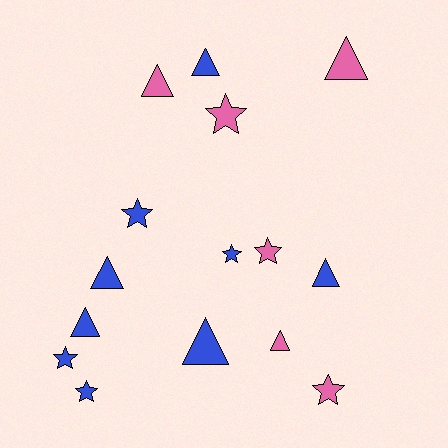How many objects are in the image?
There are 15 objects.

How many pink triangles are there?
There are 3 pink triangles.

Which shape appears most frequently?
Triangle, with 8 objects.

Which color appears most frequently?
Blue, with 9 objects.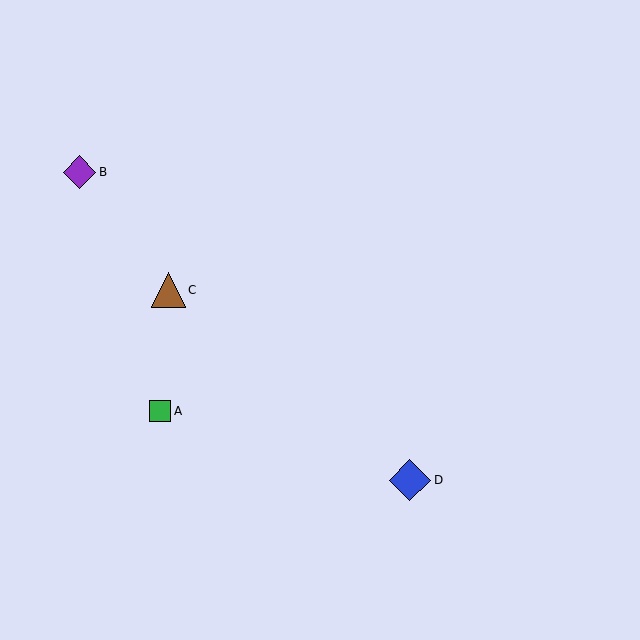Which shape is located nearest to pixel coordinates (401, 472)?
The blue diamond (labeled D) at (410, 480) is nearest to that location.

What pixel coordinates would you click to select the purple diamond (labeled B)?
Click at (80, 172) to select the purple diamond B.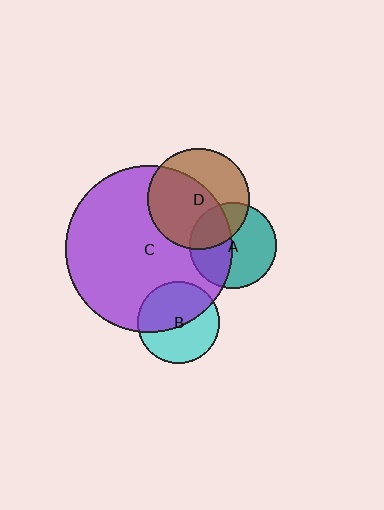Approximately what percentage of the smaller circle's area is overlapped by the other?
Approximately 50%.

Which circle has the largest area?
Circle C (purple).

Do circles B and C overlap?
Yes.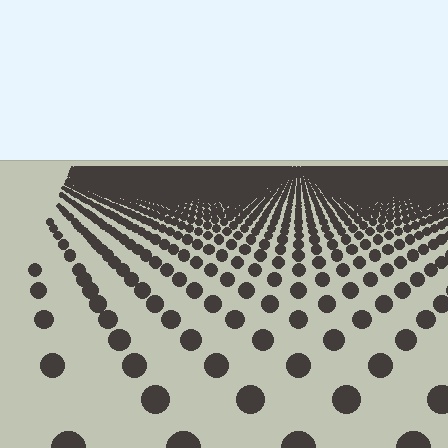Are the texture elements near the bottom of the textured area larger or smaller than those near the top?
Larger. Near the bottom, elements are closer to the viewer and appear at a bigger on-screen size.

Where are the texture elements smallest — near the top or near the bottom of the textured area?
Near the top.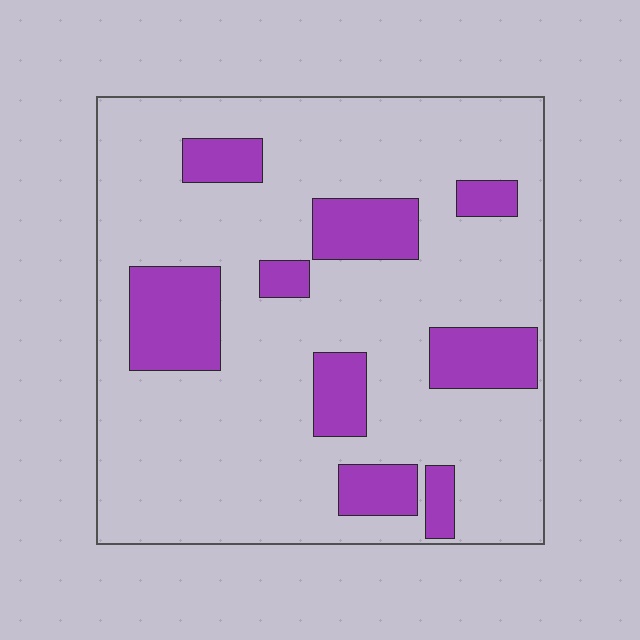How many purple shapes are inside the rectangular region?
9.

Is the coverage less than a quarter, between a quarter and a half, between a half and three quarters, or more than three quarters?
Less than a quarter.